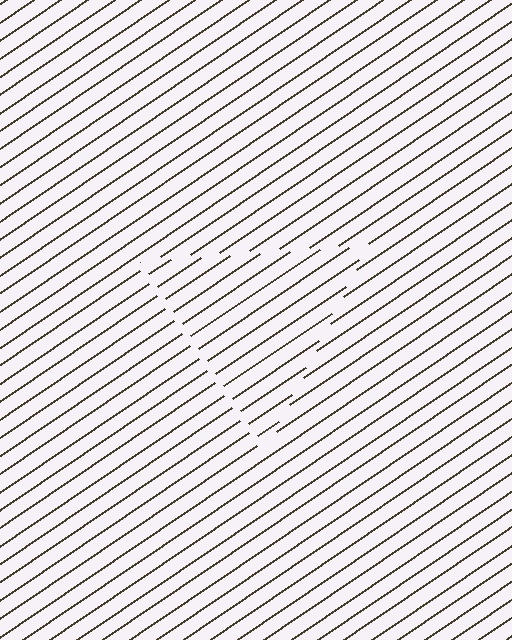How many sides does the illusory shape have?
3 sides — the line-ends trace a triangle.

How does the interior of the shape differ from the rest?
The interior of the shape contains the same grating, shifted by half a period — the contour is defined by the phase discontinuity where line-ends from the inner and outer gratings abut.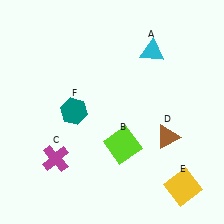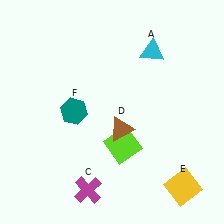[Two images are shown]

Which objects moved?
The objects that moved are: the magenta cross (C), the brown triangle (D).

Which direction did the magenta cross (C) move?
The magenta cross (C) moved right.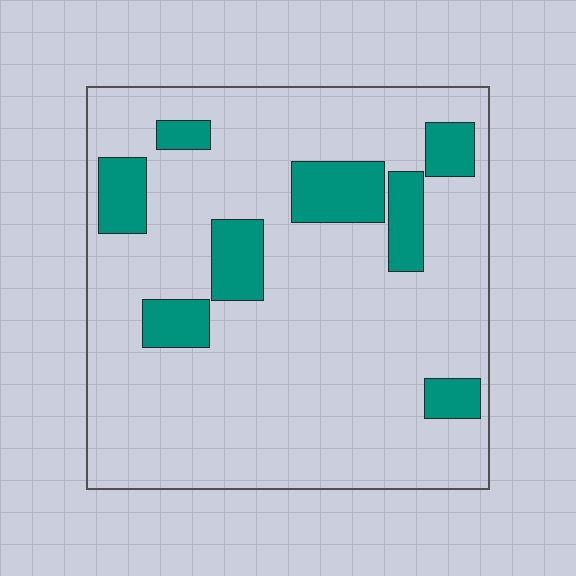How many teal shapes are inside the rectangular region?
8.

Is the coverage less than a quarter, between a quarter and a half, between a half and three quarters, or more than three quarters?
Less than a quarter.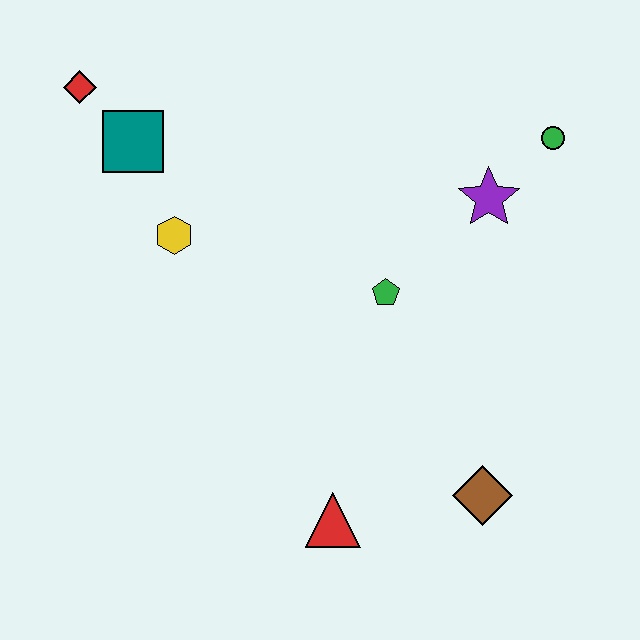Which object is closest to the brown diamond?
The red triangle is closest to the brown diamond.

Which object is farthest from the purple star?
The red diamond is farthest from the purple star.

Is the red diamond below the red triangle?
No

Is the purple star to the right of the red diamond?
Yes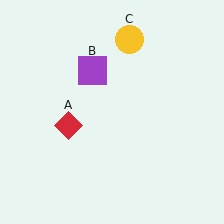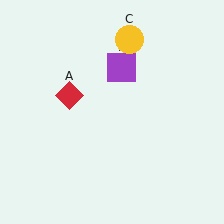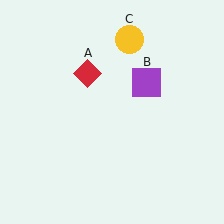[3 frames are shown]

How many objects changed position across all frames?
2 objects changed position: red diamond (object A), purple square (object B).